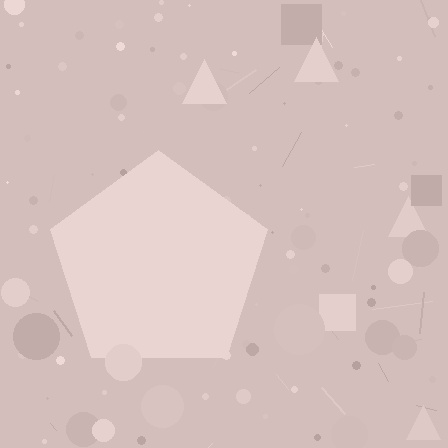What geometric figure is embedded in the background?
A pentagon is embedded in the background.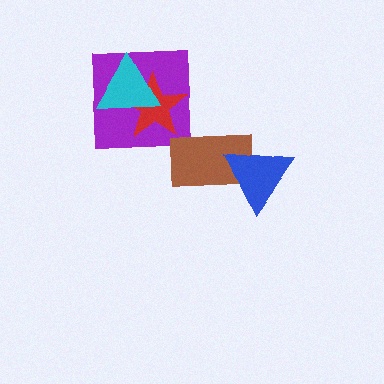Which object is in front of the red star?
The cyan triangle is in front of the red star.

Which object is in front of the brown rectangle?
The blue triangle is in front of the brown rectangle.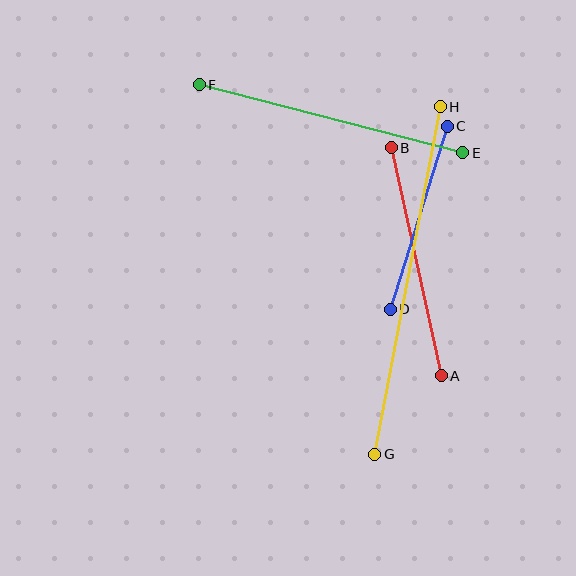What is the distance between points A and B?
The distance is approximately 233 pixels.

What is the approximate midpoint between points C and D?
The midpoint is at approximately (419, 218) pixels.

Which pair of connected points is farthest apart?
Points G and H are farthest apart.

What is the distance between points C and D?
The distance is approximately 192 pixels.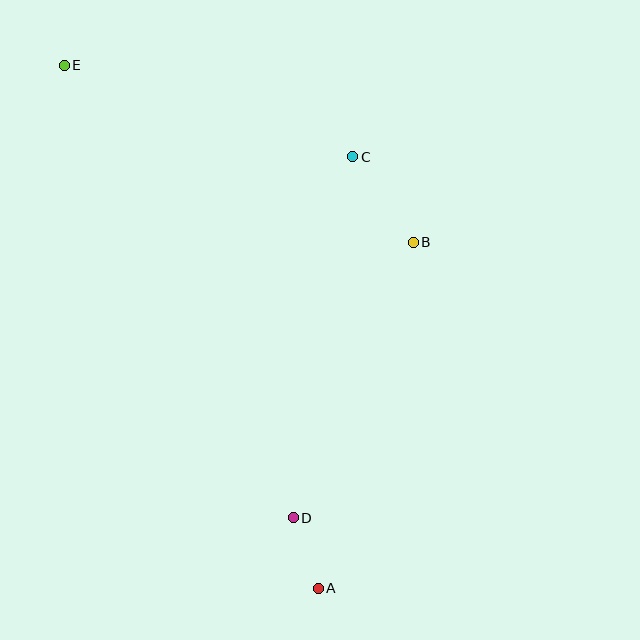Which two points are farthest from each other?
Points A and E are farthest from each other.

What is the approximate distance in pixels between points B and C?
The distance between B and C is approximately 105 pixels.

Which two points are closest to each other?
Points A and D are closest to each other.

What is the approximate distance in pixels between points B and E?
The distance between B and E is approximately 391 pixels.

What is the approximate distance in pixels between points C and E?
The distance between C and E is approximately 302 pixels.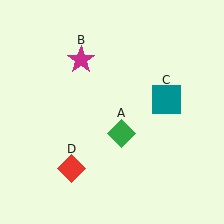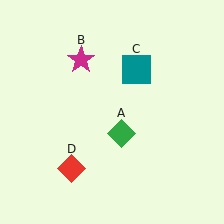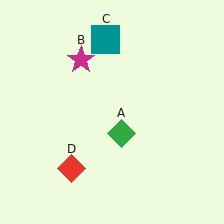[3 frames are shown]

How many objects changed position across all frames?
1 object changed position: teal square (object C).